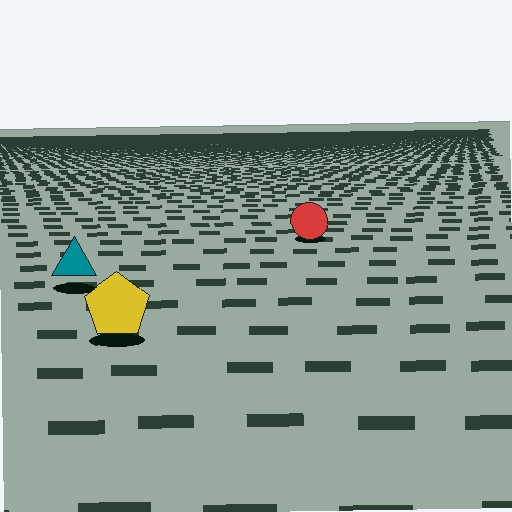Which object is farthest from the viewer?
The red circle is farthest from the viewer. It appears smaller and the ground texture around it is denser.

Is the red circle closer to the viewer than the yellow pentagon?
No. The yellow pentagon is closer — you can tell from the texture gradient: the ground texture is coarser near it.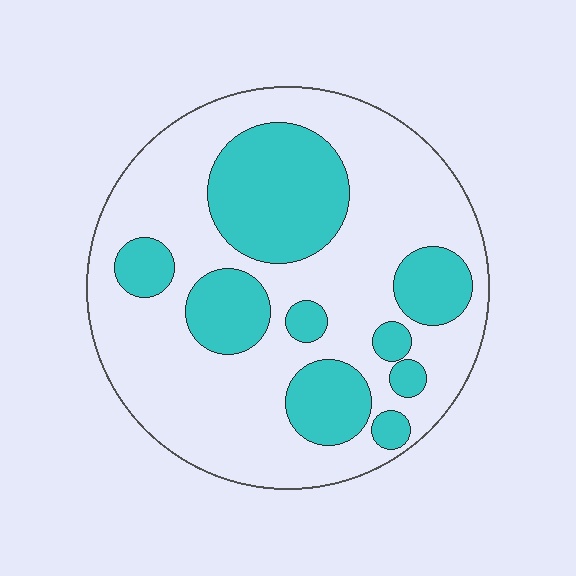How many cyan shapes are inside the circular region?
9.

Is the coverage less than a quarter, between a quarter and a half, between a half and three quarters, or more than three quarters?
Between a quarter and a half.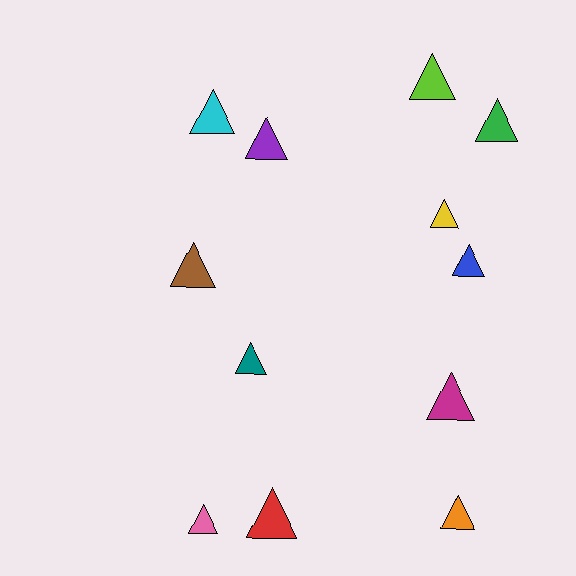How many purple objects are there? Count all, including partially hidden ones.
There is 1 purple object.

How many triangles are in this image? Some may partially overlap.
There are 12 triangles.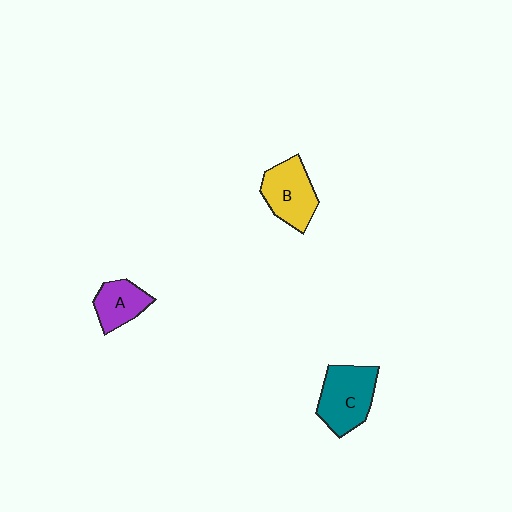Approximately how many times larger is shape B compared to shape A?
Approximately 1.4 times.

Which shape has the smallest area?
Shape A (purple).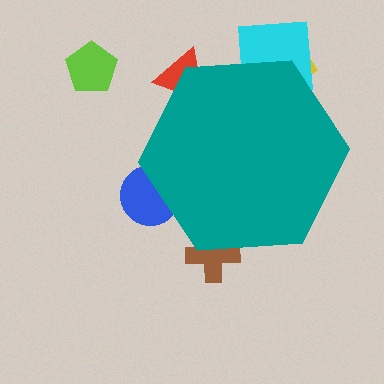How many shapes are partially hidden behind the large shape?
5 shapes are partially hidden.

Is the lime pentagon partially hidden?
No, the lime pentagon is fully visible.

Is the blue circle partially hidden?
Yes, the blue circle is partially hidden behind the teal hexagon.